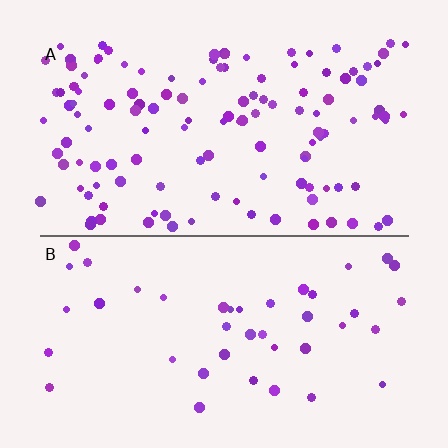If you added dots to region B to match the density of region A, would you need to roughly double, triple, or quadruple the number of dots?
Approximately triple.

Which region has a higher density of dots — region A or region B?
A (the top).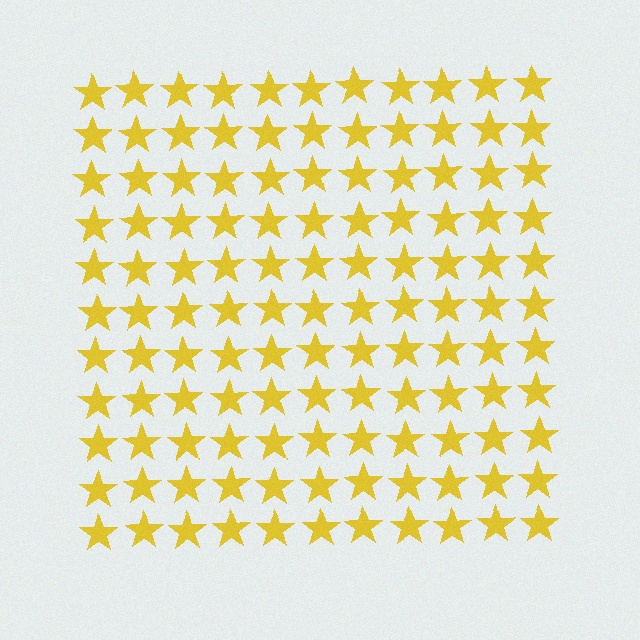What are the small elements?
The small elements are stars.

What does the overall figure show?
The overall figure shows a square.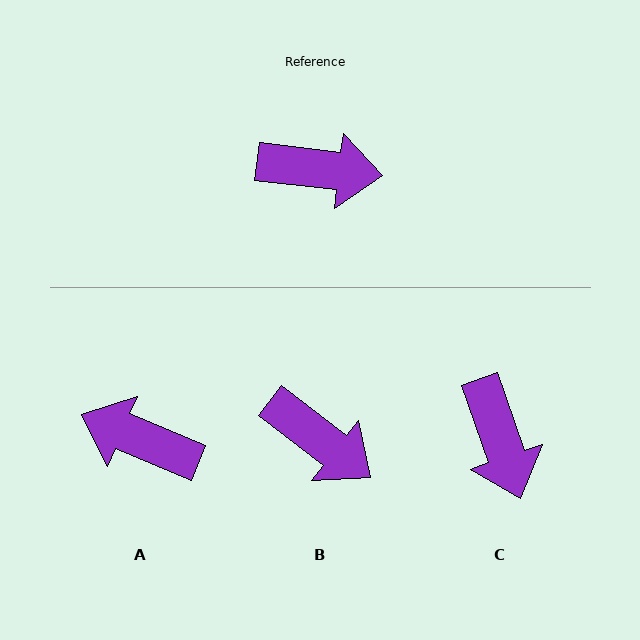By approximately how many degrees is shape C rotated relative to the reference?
Approximately 65 degrees clockwise.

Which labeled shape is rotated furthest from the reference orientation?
A, about 164 degrees away.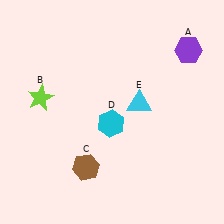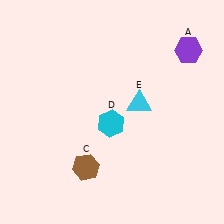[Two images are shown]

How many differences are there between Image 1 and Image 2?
There is 1 difference between the two images.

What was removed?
The lime star (B) was removed in Image 2.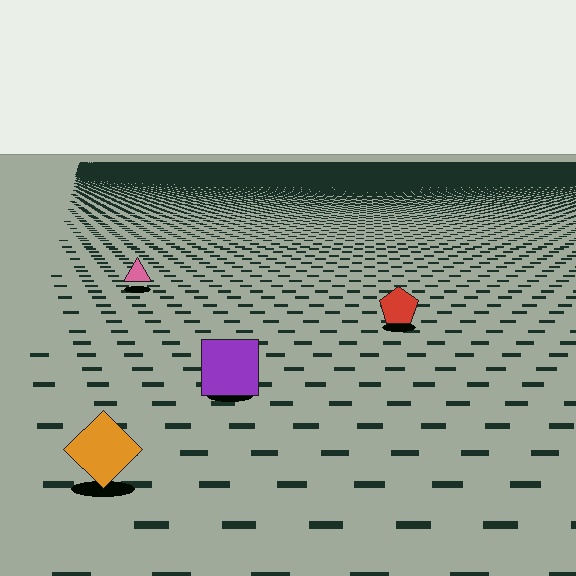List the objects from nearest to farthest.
From nearest to farthest: the orange diamond, the purple square, the red pentagon, the pink triangle.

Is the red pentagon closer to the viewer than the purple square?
No. The purple square is closer — you can tell from the texture gradient: the ground texture is coarser near it.